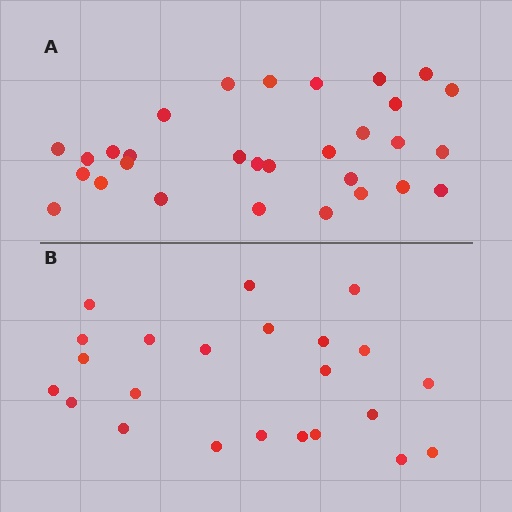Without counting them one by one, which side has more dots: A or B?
Region A (the top region) has more dots.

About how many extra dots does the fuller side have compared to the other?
Region A has roughly 8 or so more dots than region B.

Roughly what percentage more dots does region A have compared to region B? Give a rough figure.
About 30% more.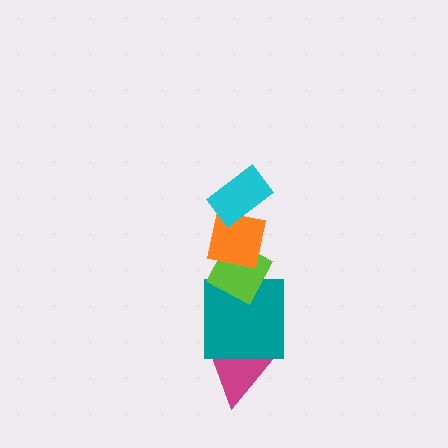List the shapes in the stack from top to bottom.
From top to bottom: the cyan rectangle, the orange square, the lime diamond, the teal square, the magenta triangle.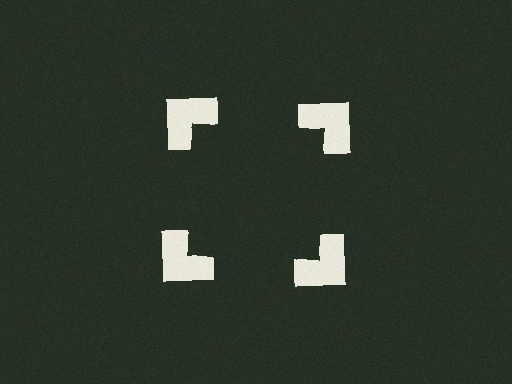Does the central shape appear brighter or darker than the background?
It typically appears slightly darker than the background, even though no actual brightness change is drawn.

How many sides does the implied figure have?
4 sides.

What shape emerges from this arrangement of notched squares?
An illusory square — its edges are inferred from the aligned wedge cuts in the notched squares, not physically drawn.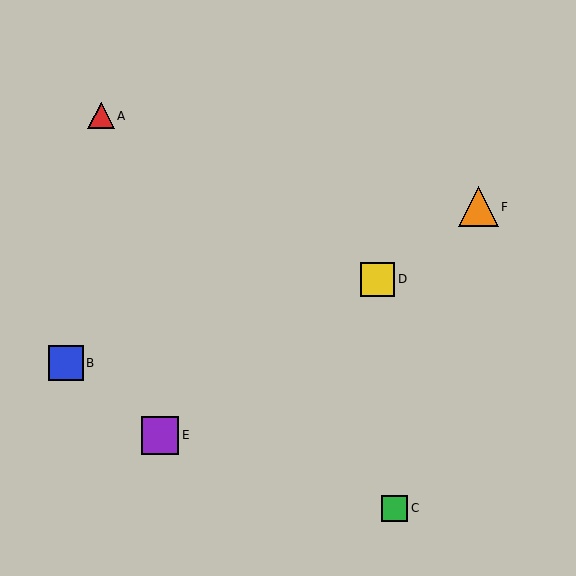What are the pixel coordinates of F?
Object F is at (478, 207).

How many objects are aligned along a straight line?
3 objects (D, E, F) are aligned along a straight line.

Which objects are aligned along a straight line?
Objects D, E, F are aligned along a straight line.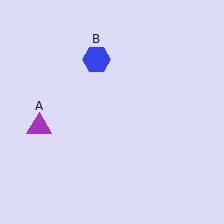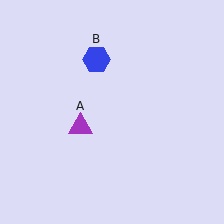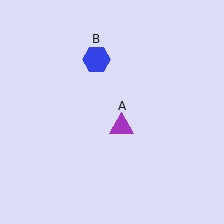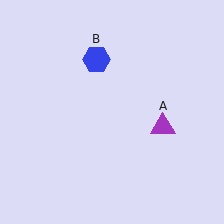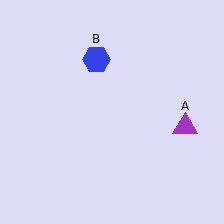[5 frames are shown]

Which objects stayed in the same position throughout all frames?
Blue hexagon (object B) remained stationary.